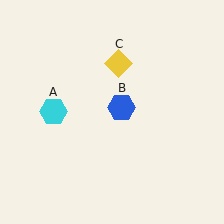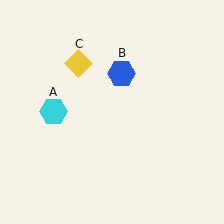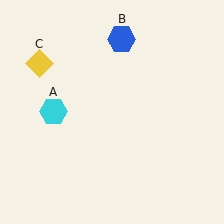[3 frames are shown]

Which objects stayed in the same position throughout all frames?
Cyan hexagon (object A) remained stationary.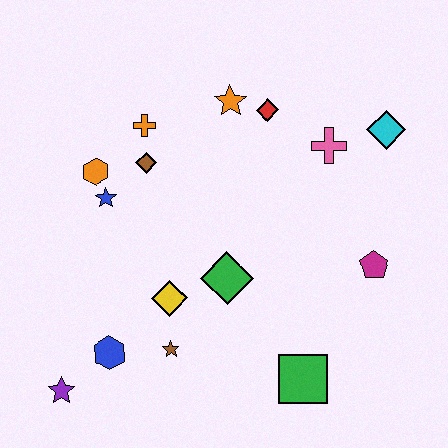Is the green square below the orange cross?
Yes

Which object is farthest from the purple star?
The cyan diamond is farthest from the purple star.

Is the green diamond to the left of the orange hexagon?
No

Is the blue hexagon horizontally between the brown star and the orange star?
No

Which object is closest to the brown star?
The yellow diamond is closest to the brown star.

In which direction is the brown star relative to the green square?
The brown star is to the left of the green square.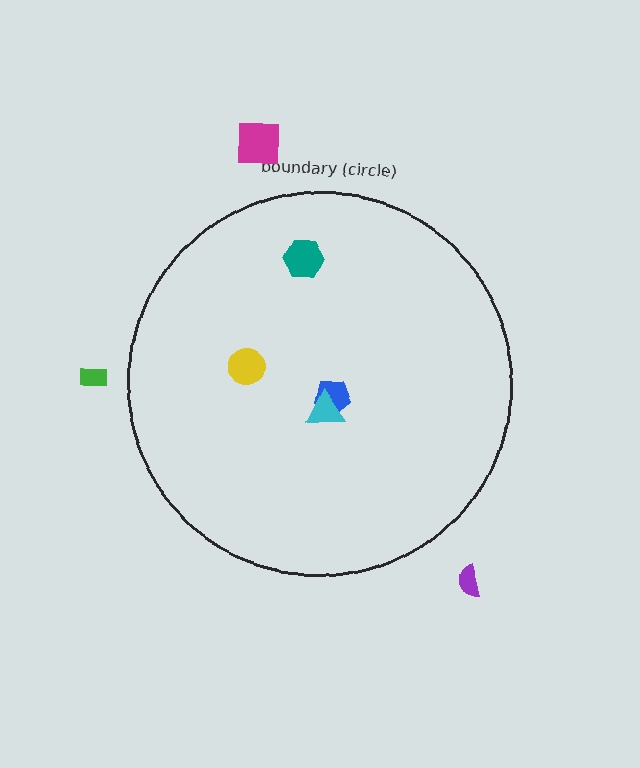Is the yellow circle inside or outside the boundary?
Inside.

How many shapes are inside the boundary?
4 inside, 3 outside.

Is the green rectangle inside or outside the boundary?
Outside.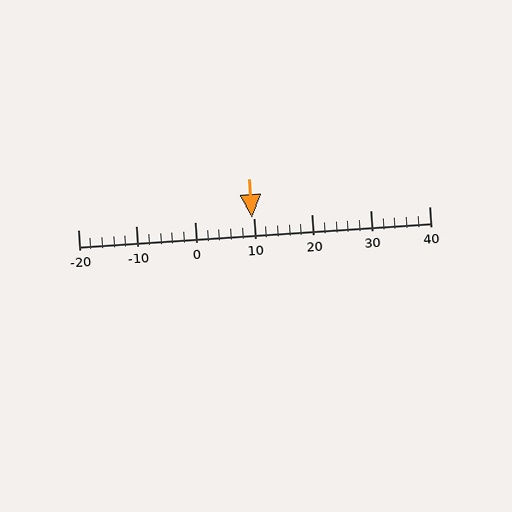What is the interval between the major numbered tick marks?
The major tick marks are spaced 10 units apart.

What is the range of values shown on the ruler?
The ruler shows values from -20 to 40.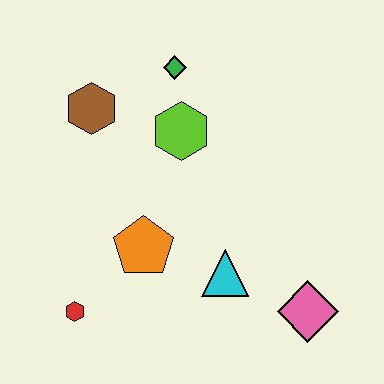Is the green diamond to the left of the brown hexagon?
No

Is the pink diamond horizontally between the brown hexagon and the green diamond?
No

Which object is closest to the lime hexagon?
The green diamond is closest to the lime hexagon.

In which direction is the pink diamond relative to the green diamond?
The pink diamond is below the green diamond.